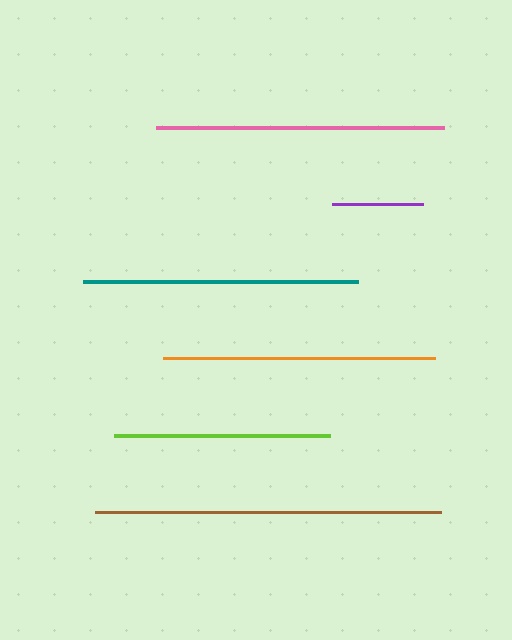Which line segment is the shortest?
The purple line is the shortest at approximately 90 pixels.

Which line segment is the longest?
The brown line is the longest at approximately 346 pixels.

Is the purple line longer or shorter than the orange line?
The orange line is longer than the purple line.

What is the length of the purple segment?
The purple segment is approximately 90 pixels long.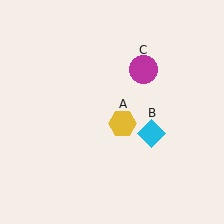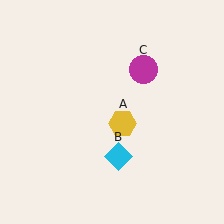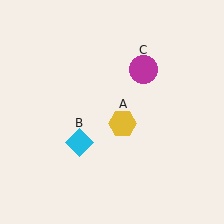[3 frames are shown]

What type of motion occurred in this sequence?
The cyan diamond (object B) rotated clockwise around the center of the scene.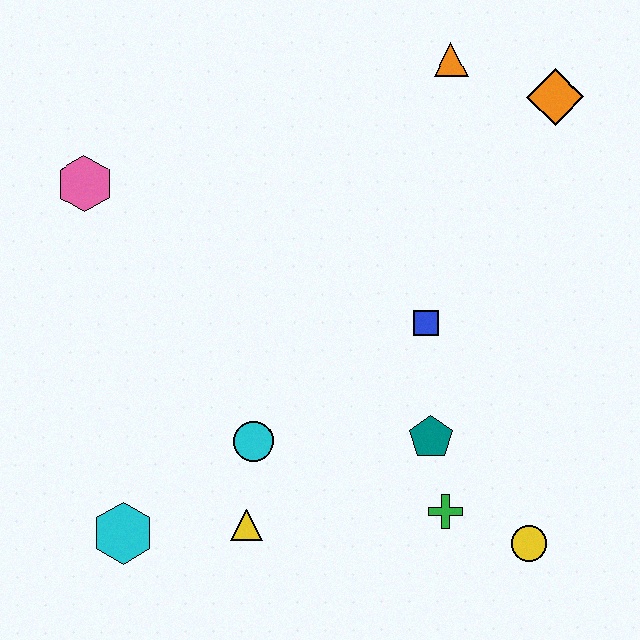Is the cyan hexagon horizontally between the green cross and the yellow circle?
No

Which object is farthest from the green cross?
The pink hexagon is farthest from the green cross.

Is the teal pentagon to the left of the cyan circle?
No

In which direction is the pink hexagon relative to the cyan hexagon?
The pink hexagon is above the cyan hexagon.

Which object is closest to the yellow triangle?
The cyan circle is closest to the yellow triangle.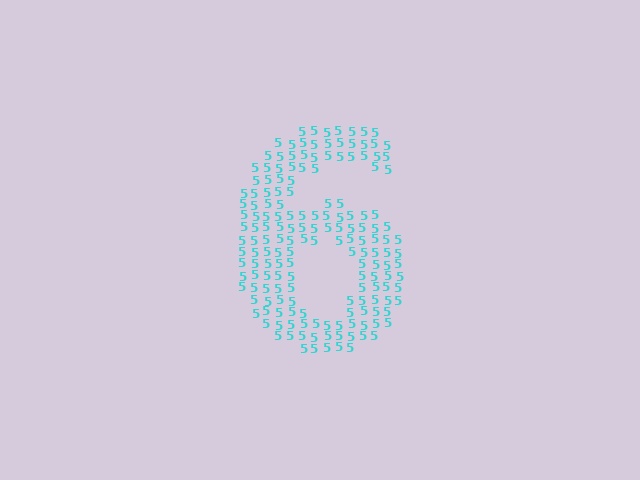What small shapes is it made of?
It is made of small digit 5's.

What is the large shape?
The large shape is the digit 6.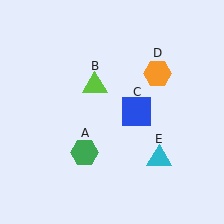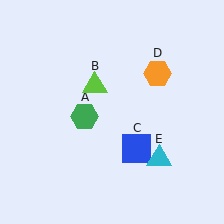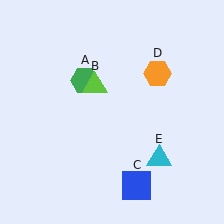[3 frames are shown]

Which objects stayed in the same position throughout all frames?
Lime triangle (object B) and orange hexagon (object D) and cyan triangle (object E) remained stationary.